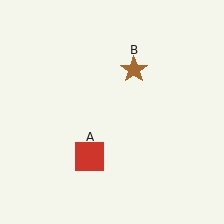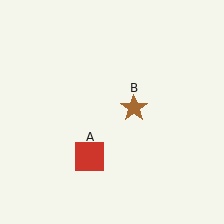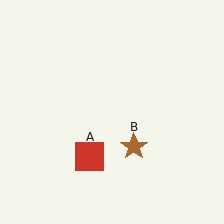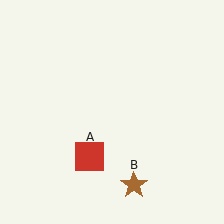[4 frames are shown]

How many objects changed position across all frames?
1 object changed position: brown star (object B).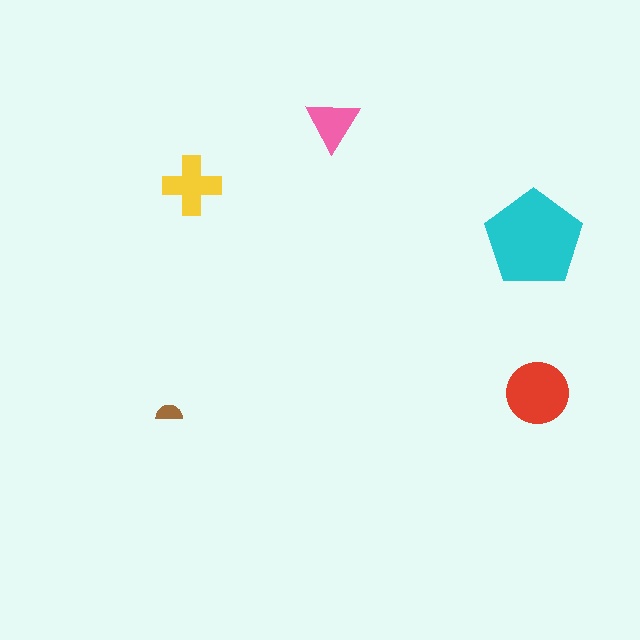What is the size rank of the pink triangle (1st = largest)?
4th.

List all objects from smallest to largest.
The brown semicircle, the pink triangle, the yellow cross, the red circle, the cyan pentagon.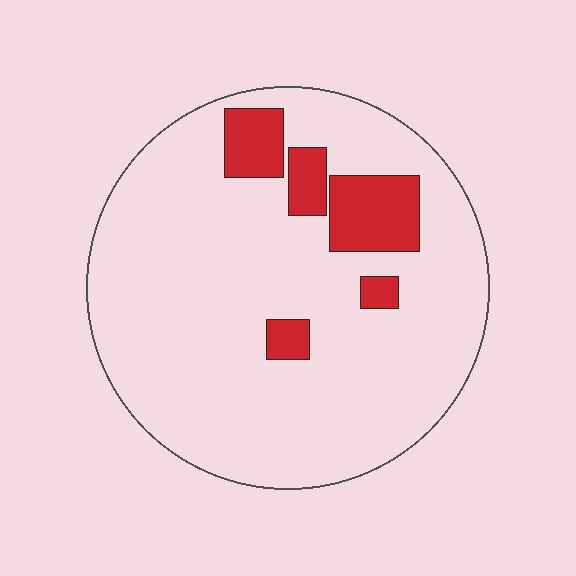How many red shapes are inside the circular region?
5.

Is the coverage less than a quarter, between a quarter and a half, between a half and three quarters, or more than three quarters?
Less than a quarter.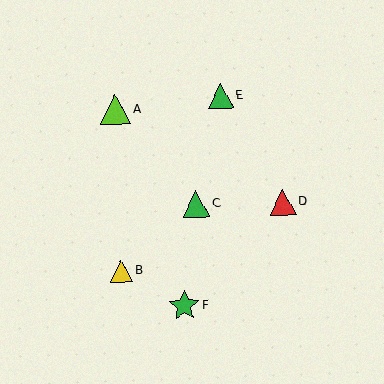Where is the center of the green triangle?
The center of the green triangle is at (221, 96).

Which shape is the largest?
The lime triangle (labeled A) is the largest.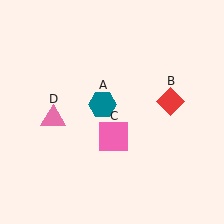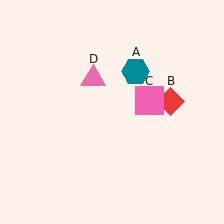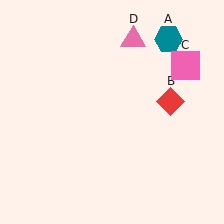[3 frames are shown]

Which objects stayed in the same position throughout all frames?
Red diamond (object B) remained stationary.